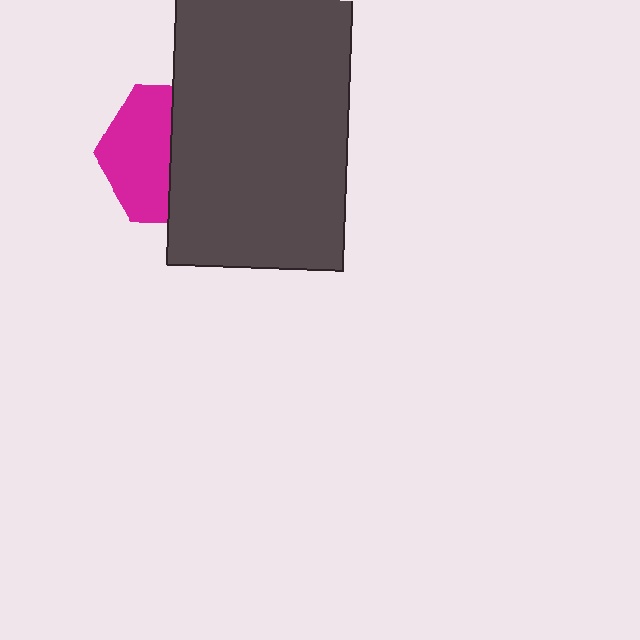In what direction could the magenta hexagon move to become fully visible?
The magenta hexagon could move left. That would shift it out from behind the dark gray rectangle entirely.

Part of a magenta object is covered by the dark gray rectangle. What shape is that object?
It is a hexagon.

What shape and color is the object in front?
The object in front is a dark gray rectangle.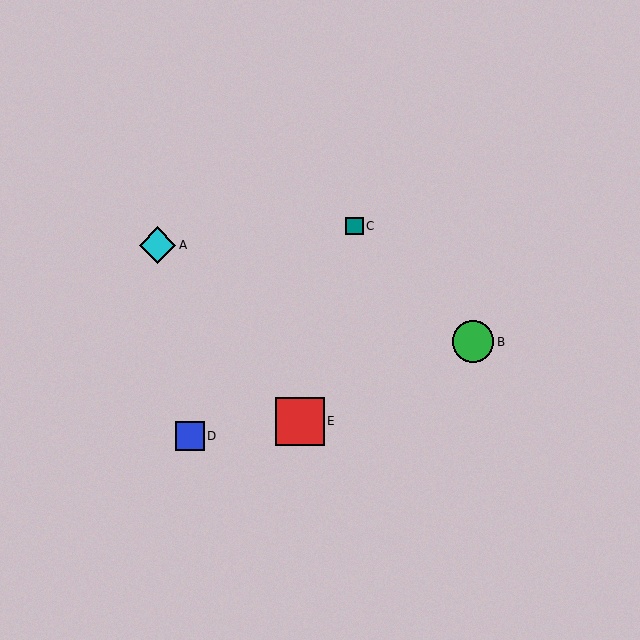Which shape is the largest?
The red square (labeled E) is the largest.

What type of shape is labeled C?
Shape C is a teal square.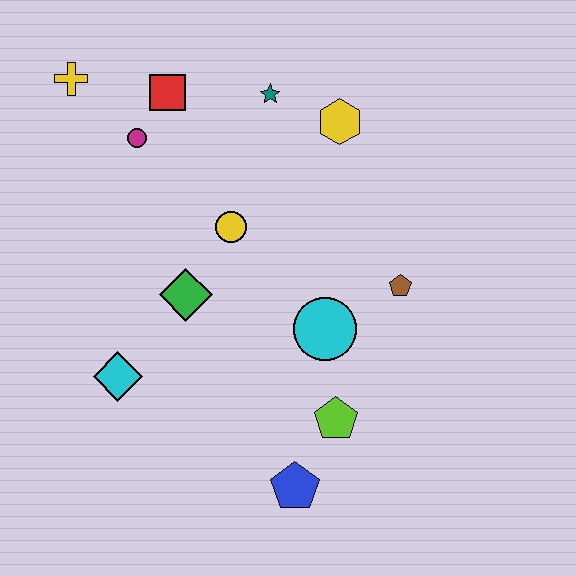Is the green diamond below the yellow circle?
Yes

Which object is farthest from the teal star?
The blue pentagon is farthest from the teal star.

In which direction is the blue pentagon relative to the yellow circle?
The blue pentagon is below the yellow circle.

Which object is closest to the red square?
The magenta circle is closest to the red square.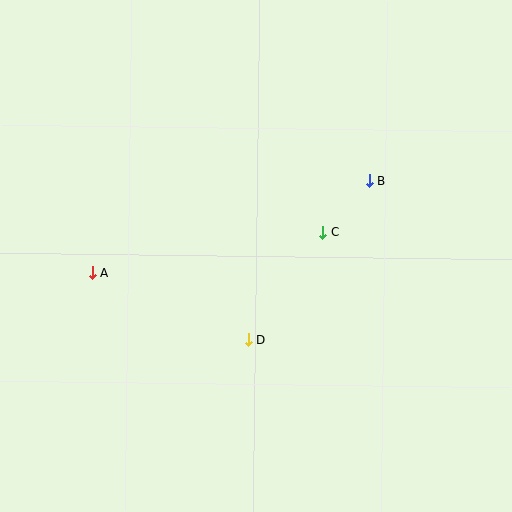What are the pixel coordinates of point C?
Point C is at (323, 232).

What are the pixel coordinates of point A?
Point A is at (92, 273).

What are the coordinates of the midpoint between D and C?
The midpoint between D and C is at (286, 286).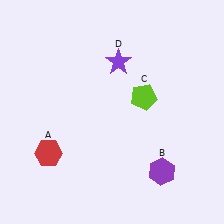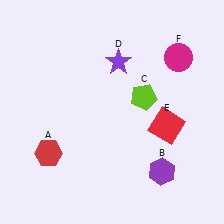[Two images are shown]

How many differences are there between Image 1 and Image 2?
There are 2 differences between the two images.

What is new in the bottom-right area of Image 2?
A red square (E) was added in the bottom-right area of Image 2.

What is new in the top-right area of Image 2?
A magenta circle (F) was added in the top-right area of Image 2.